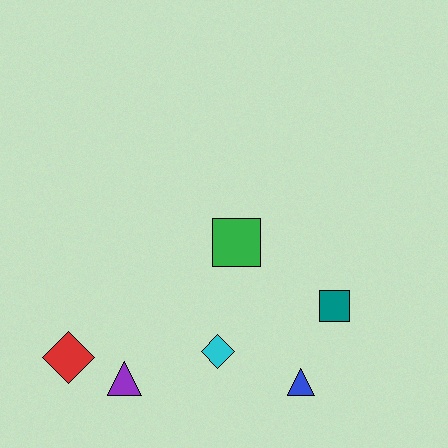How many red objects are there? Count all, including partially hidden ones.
There is 1 red object.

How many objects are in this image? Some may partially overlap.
There are 6 objects.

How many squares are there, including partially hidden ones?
There are 2 squares.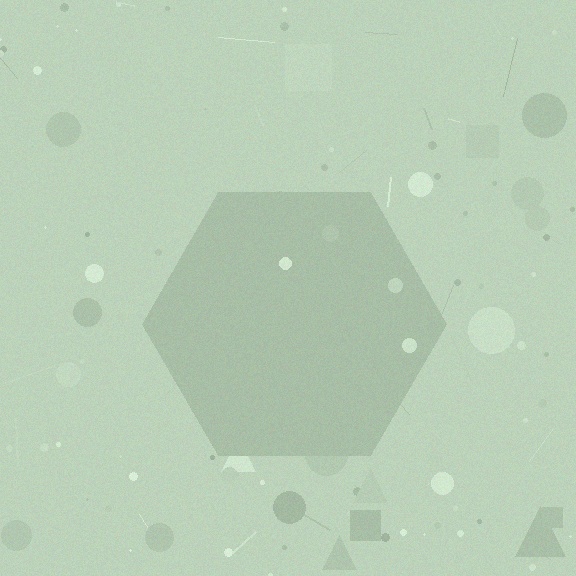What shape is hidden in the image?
A hexagon is hidden in the image.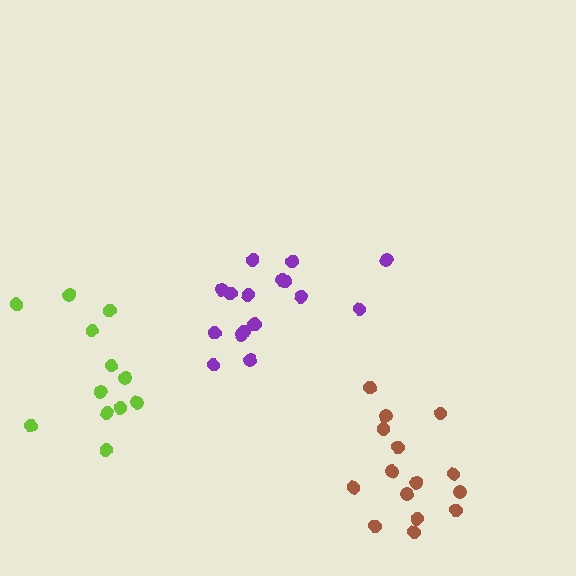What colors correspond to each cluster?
The clusters are colored: purple, lime, brown.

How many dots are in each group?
Group 1: 17 dots, Group 2: 12 dots, Group 3: 15 dots (44 total).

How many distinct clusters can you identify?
There are 3 distinct clusters.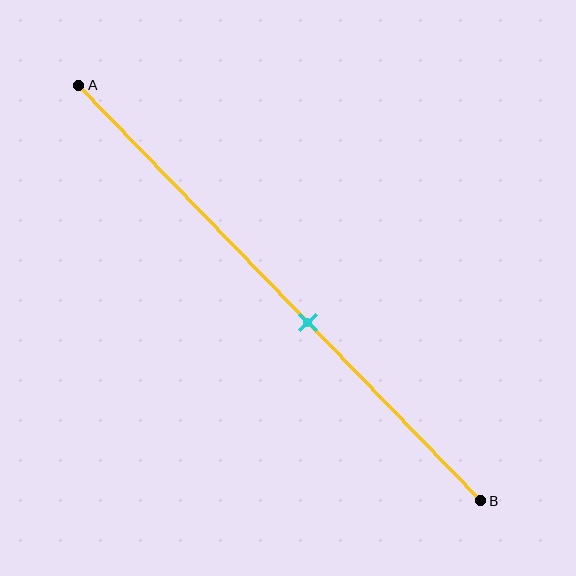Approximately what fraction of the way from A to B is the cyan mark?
The cyan mark is approximately 55% of the way from A to B.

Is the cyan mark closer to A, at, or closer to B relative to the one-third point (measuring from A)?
The cyan mark is closer to point B than the one-third point of segment AB.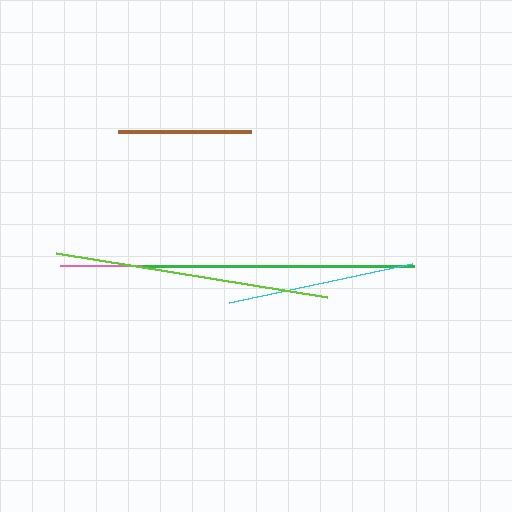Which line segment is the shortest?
The brown line is the shortest at approximately 132 pixels.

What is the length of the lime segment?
The lime segment is approximately 274 pixels long.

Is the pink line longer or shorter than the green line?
The pink line is longer than the green line.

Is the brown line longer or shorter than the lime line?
The lime line is longer than the brown line.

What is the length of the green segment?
The green segment is approximately 271 pixels long.